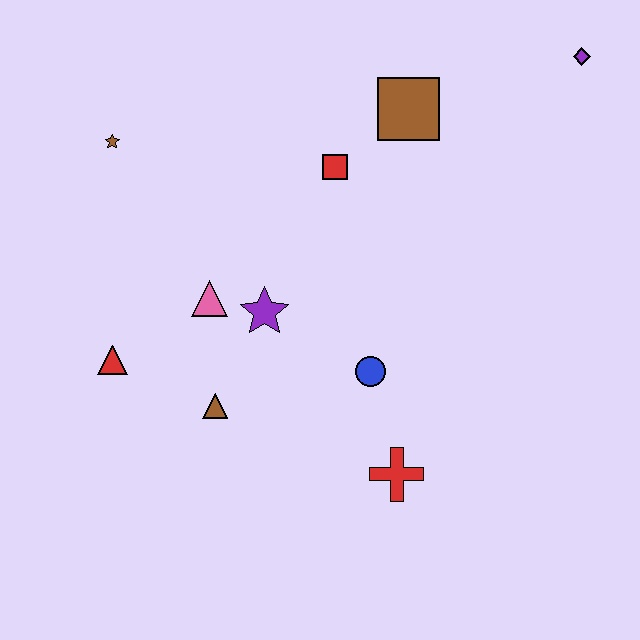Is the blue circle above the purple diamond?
No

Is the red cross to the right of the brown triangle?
Yes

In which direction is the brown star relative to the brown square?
The brown star is to the left of the brown square.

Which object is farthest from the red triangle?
The purple diamond is farthest from the red triangle.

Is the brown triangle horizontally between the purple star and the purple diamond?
No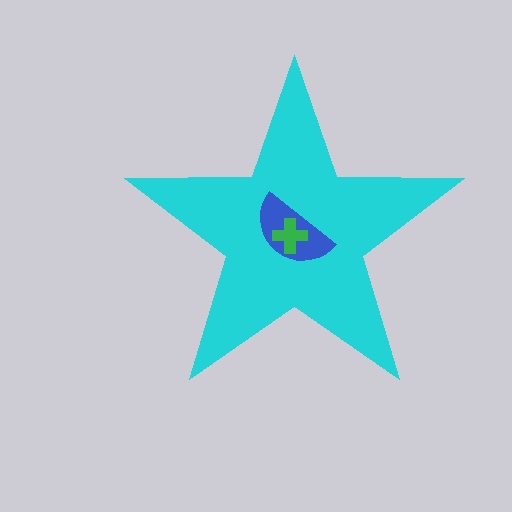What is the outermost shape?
The cyan star.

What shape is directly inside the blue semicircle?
The green cross.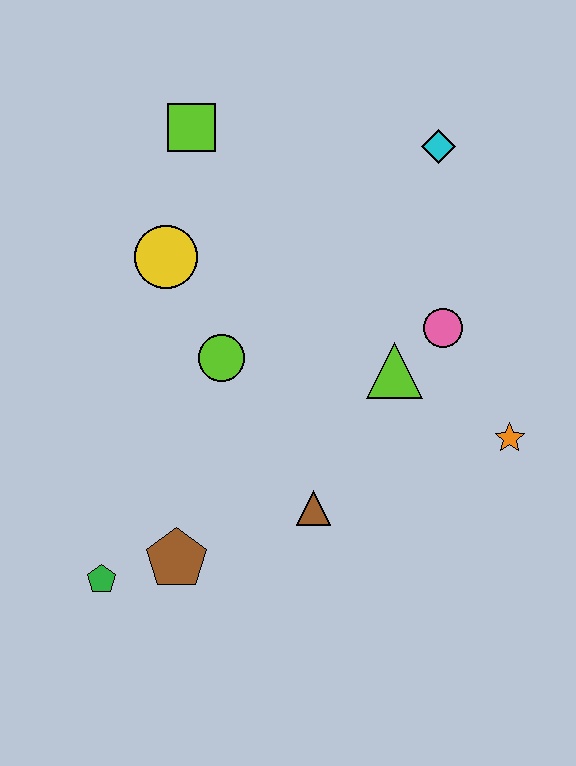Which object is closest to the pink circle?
The lime triangle is closest to the pink circle.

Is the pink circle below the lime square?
Yes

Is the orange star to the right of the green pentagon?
Yes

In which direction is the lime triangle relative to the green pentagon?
The lime triangle is to the right of the green pentagon.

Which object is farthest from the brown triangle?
The lime square is farthest from the brown triangle.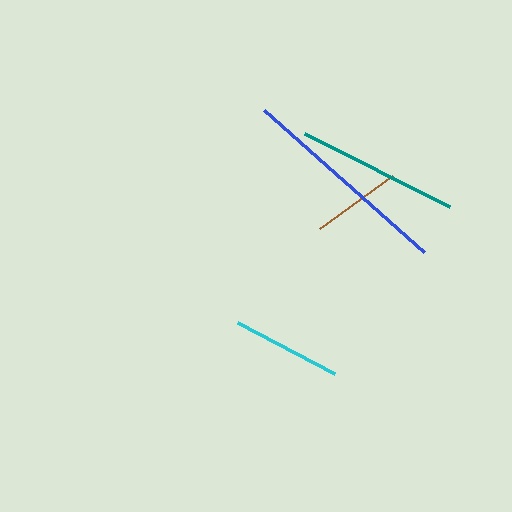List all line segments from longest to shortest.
From longest to shortest: blue, teal, cyan, brown.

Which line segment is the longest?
The blue line is the longest at approximately 214 pixels.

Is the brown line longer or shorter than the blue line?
The blue line is longer than the brown line.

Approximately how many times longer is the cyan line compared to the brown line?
The cyan line is approximately 1.2 times the length of the brown line.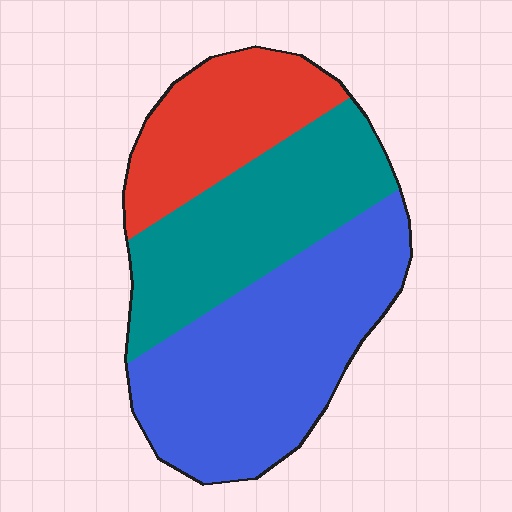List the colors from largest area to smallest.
From largest to smallest: blue, teal, red.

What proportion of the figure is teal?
Teal covers roughly 30% of the figure.